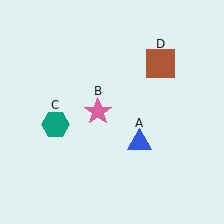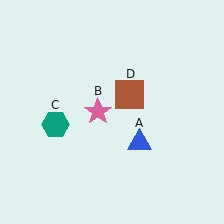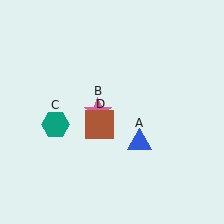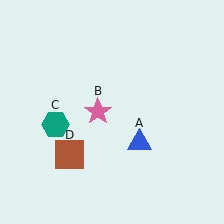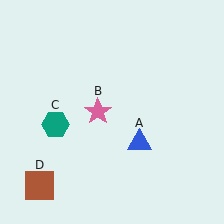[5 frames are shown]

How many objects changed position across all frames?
1 object changed position: brown square (object D).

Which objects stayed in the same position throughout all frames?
Blue triangle (object A) and pink star (object B) and teal hexagon (object C) remained stationary.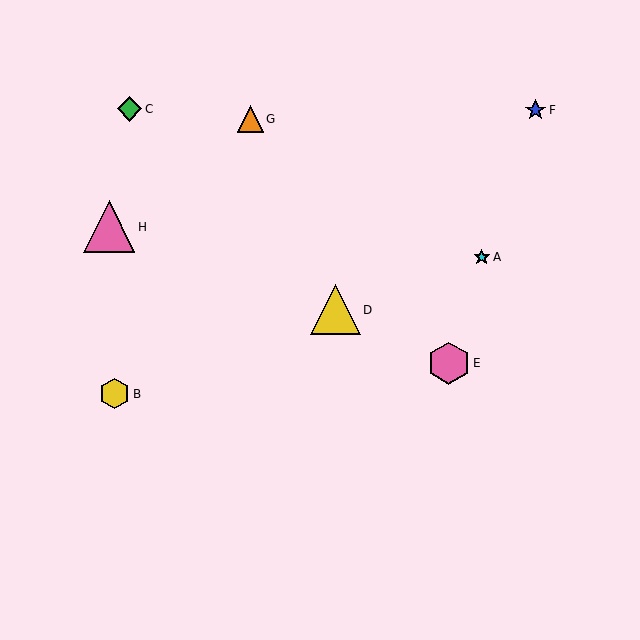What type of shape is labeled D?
Shape D is a yellow triangle.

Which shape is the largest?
The pink triangle (labeled H) is the largest.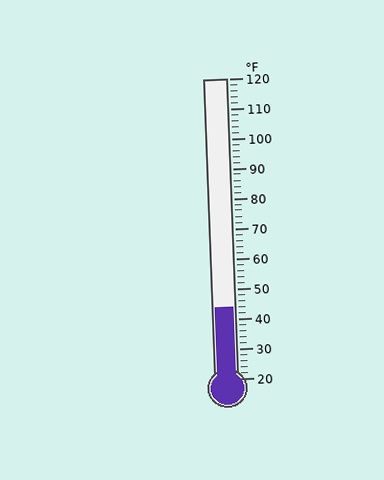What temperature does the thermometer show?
The thermometer shows approximately 44°F.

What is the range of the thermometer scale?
The thermometer scale ranges from 20°F to 120°F.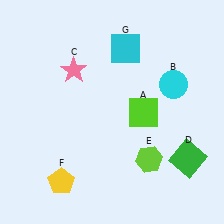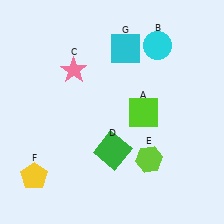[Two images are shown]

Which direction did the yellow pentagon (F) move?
The yellow pentagon (F) moved left.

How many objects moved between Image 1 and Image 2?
3 objects moved between the two images.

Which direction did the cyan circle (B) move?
The cyan circle (B) moved up.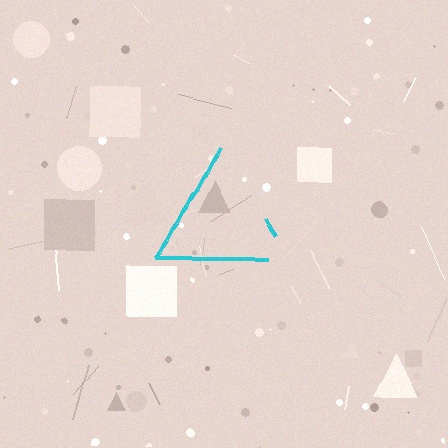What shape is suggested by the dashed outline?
The dashed outline suggests a triangle.